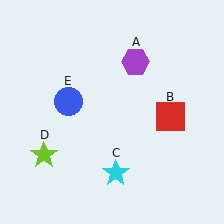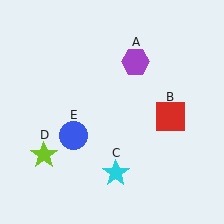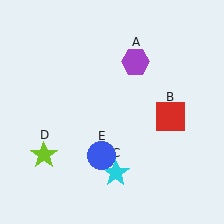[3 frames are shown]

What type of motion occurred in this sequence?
The blue circle (object E) rotated counterclockwise around the center of the scene.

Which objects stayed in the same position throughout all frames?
Purple hexagon (object A) and red square (object B) and cyan star (object C) and lime star (object D) remained stationary.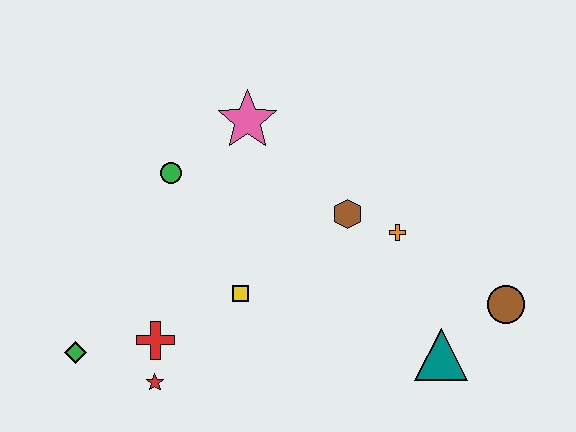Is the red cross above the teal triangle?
Yes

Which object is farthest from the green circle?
The brown circle is farthest from the green circle.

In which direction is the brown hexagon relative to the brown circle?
The brown hexagon is to the left of the brown circle.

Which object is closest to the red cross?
The red star is closest to the red cross.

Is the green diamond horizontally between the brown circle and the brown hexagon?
No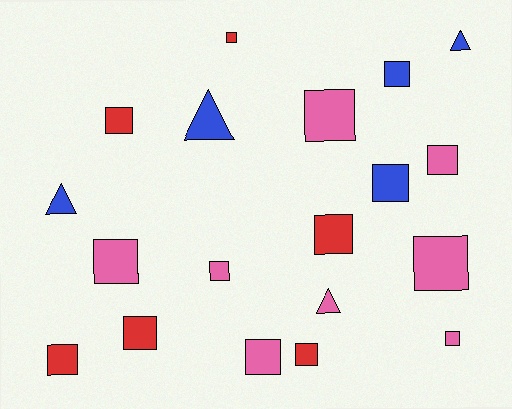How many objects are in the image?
There are 19 objects.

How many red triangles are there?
There are no red triangles.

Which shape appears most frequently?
Square, with 15 objects.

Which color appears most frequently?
Pink, with 8 objects.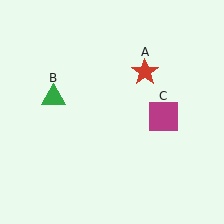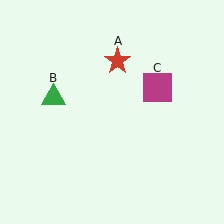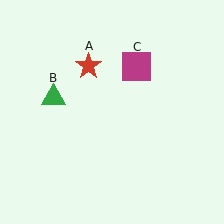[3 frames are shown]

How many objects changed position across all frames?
2 objects changed position: red star (object A), magenta square (object C).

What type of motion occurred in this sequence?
The red star (object A), magenta square (object C) rotated counterclockwise around the center of the scene.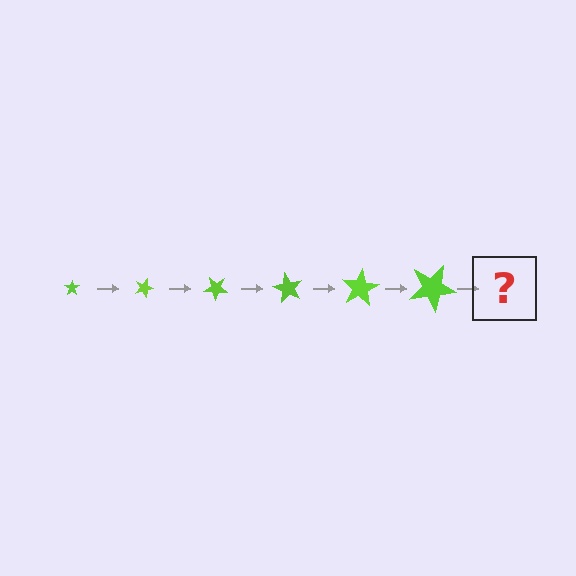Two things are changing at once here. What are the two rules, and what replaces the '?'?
The two rules are that the star grows larger each step and it rotates 20 degrees each step. The '?' should be a star, larger than the previous one and rotated 120 degrees from the start.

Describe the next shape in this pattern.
It should be a star, larger than the previous one and rotated 120 degrees from the start.